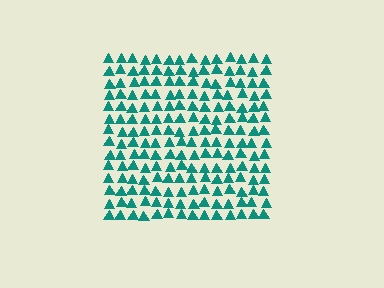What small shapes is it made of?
It is made of small triangles.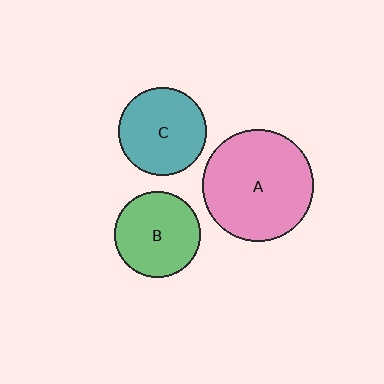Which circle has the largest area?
Circle A (pink).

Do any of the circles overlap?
No, none of the circles overlap.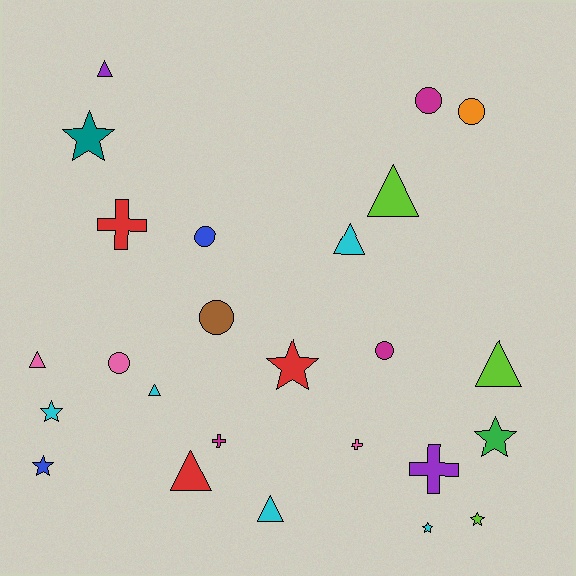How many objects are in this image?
There are 25 objects.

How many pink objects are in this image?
There are 3 pink objects.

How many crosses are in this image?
There are 4 crosses.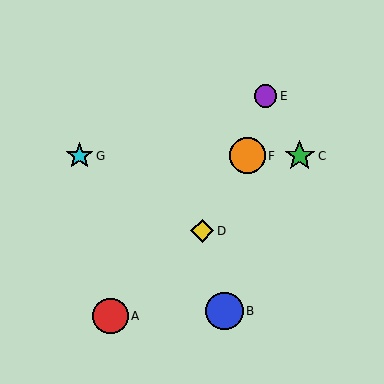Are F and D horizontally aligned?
No, F is at y≈156 and D is at y≈231.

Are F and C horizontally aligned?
Yes, both are at y≈156.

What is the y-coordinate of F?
Object F is at y≈156.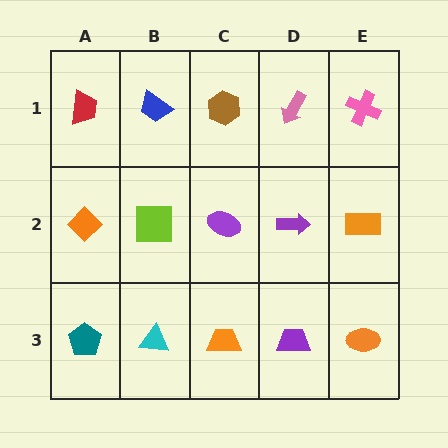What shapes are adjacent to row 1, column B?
A lime square (row 2, column B), a red trapezoid (row 1, column A), a brown hexagon (row 1, column C).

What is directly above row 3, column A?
An orange diamond.